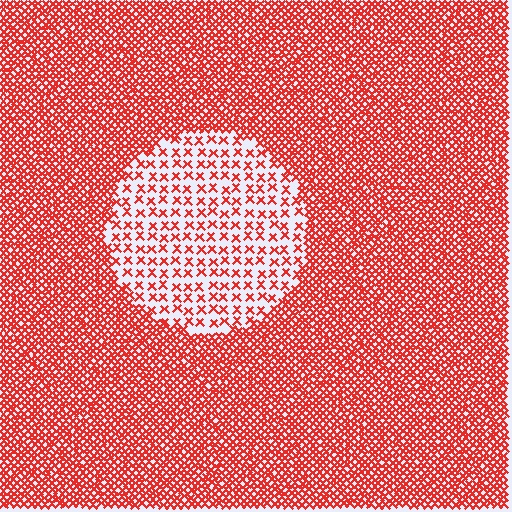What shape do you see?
I see a circle.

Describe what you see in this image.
The image contains small red elements arranged at two different densities. A circle-shaped region is visible where the elements are less densely packed than the surrounding area.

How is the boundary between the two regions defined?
The boundary is defined by a change in element density (approximately 3.1x ratio). All elements are the same color, size, and shape.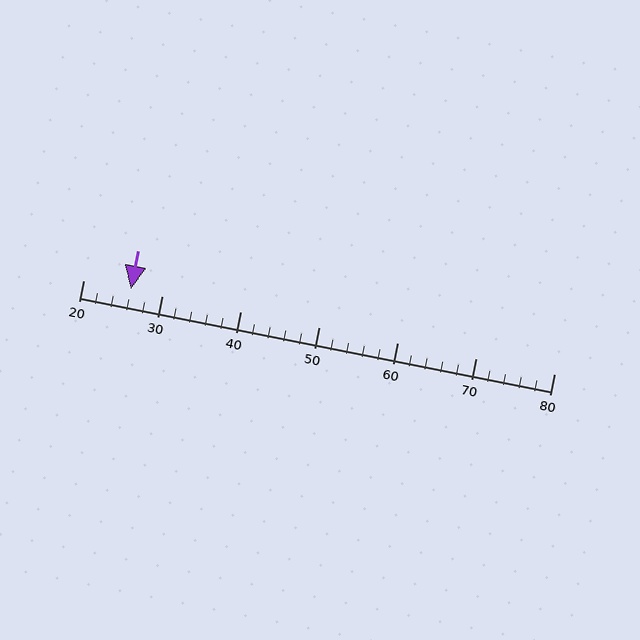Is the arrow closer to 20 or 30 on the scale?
The arrow is closer to 30.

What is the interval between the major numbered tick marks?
The major tick marks are spaced 10 units apart.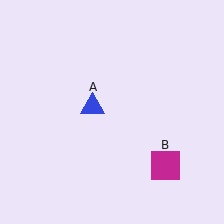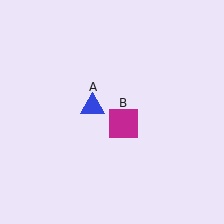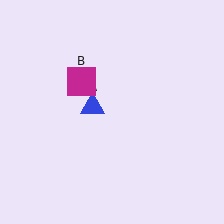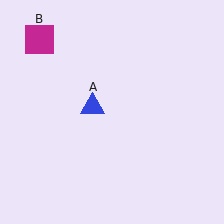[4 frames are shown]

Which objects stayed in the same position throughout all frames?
Blue triangle (object A) remained stationary.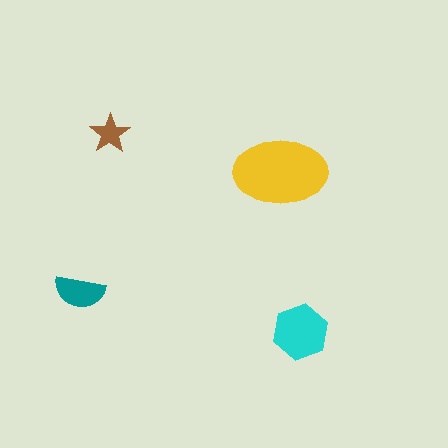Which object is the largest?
The yellow ellipse.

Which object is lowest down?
The cyan hexagon is bottommost.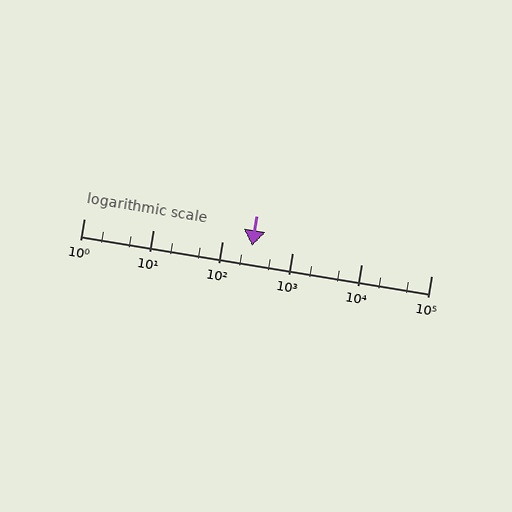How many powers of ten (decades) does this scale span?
The scale spans 5 decades, from 1 to 100000.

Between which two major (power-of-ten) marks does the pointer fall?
The pointer is between 100 and 1000.